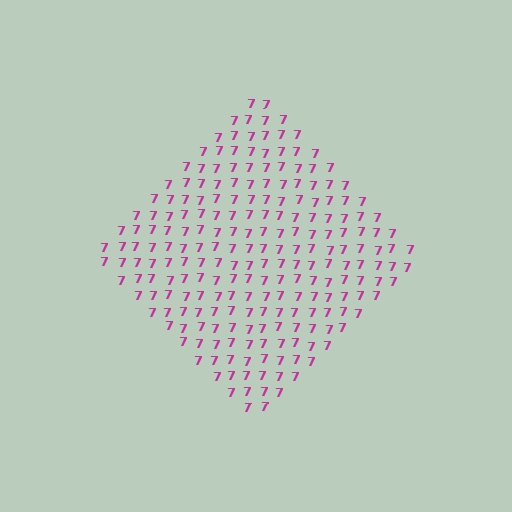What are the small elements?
The small elements are digit 7's.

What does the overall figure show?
The overall figure shows a diamond.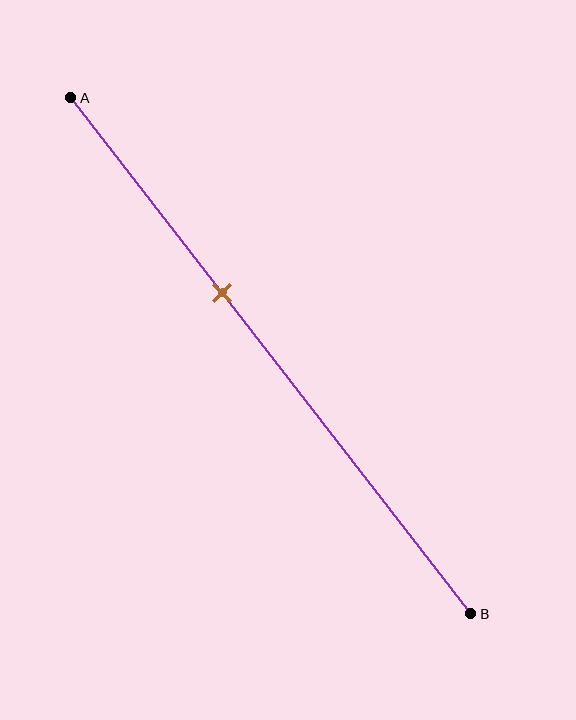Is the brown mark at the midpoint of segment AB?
No, the mark is at about 40% from A, not at the 50% midpoint.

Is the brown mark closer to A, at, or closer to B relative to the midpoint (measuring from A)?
The brown mark is closer to point A than the midpoint of segment AB.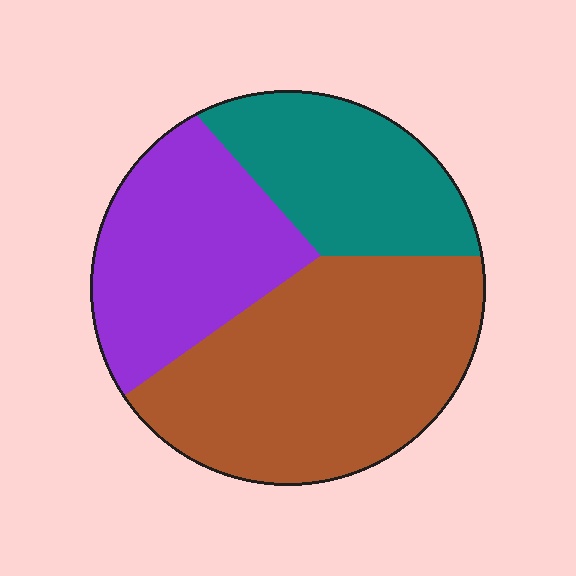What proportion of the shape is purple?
Purple covers roughly 30% of the shape.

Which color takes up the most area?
Brown, at roughly 45%.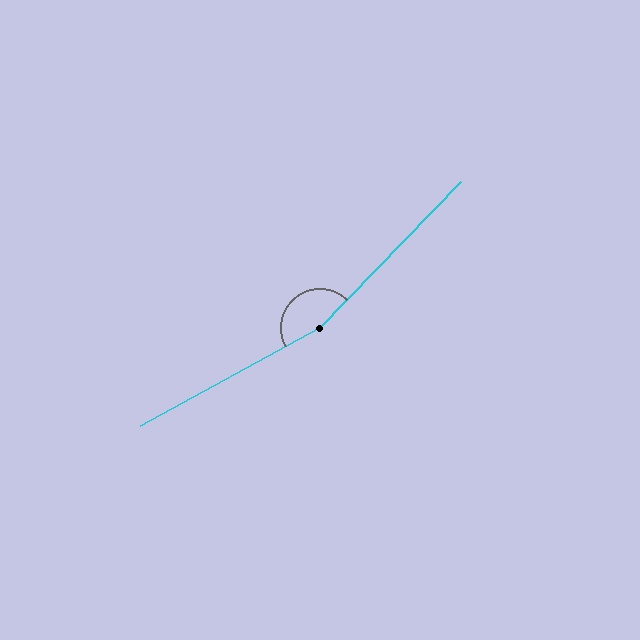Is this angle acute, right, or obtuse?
It is obtuse.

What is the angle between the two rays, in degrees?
Approximately 163 degrees.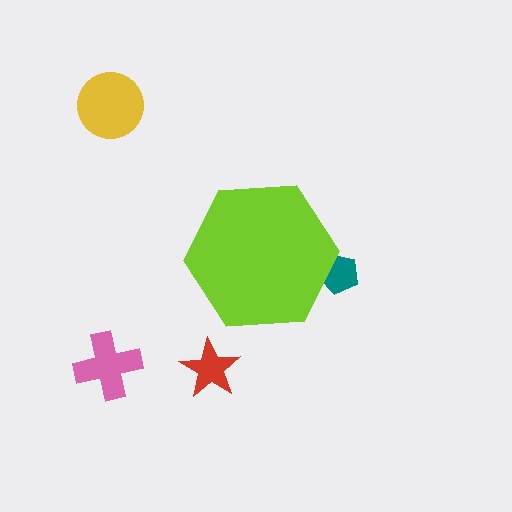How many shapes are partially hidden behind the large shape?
1 shape is partially hidden.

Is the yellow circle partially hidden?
No, the yellow circle is fully visible.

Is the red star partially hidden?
No, the red star is fully visible.